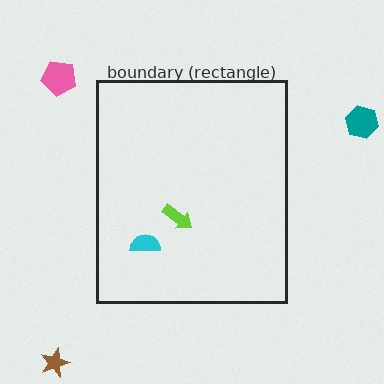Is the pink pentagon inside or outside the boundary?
Outside.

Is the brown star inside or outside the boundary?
Outside.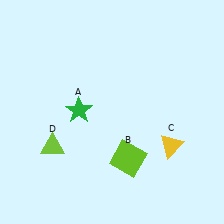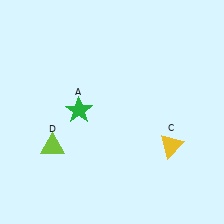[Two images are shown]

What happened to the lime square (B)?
The lime square (B) was removed in Image 2. It was in the bottom-right area of Image 1.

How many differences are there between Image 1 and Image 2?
There is 1 difference between the two images.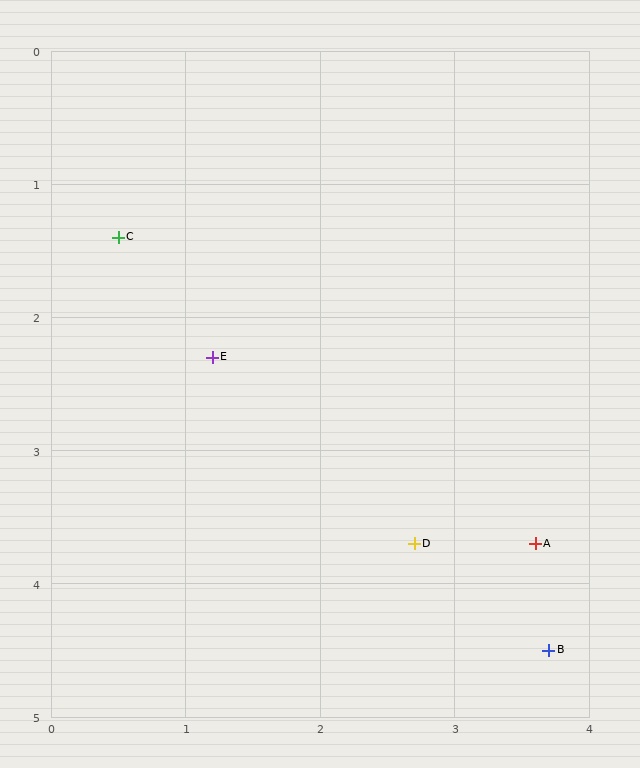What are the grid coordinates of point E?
Point E is at approximately (1.2, 2.3).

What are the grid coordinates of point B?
Point B is at approximately (3.7, 4.5).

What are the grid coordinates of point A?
Point A is at approximately (3.6, 3.7).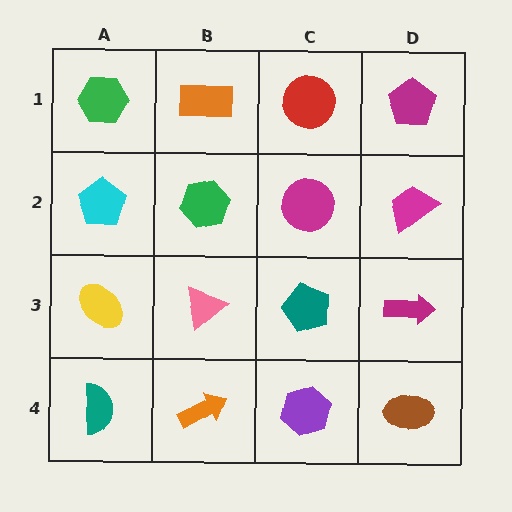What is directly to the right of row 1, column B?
A red circle.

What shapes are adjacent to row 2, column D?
A magenta pentagon (row 1, column D), a magenta arrow (row 3, column D), a magenta circle (row 2, column C).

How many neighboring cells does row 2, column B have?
4.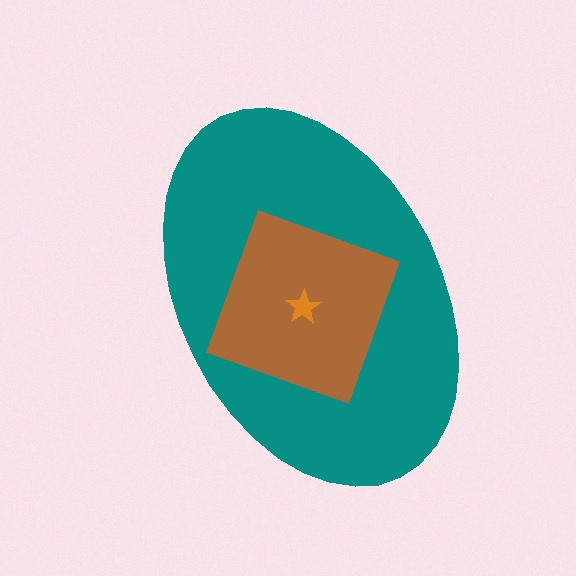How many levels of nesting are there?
3.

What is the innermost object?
The orange star.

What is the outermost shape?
The teal ellipse.